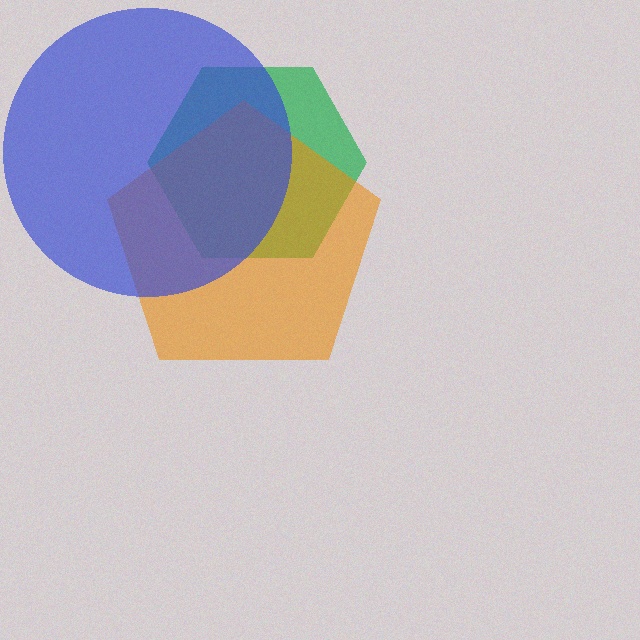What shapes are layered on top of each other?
The layered shapes are: a green hexagon, an orange pentagon, a blue circle.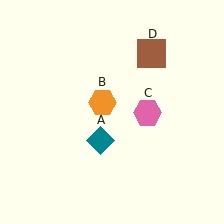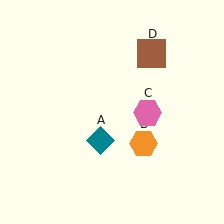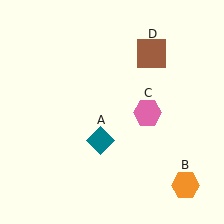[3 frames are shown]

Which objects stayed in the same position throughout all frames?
Teal diamond (object A) and pink hexagon (object C) and brown square (object D) remained stationary.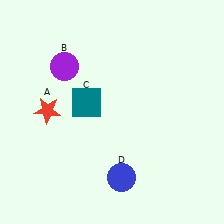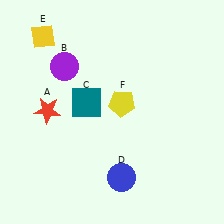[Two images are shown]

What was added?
A yellow diamond (E), a yellow pentagon (F) were added in Image 2.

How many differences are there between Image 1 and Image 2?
There are 2 differences between the two images.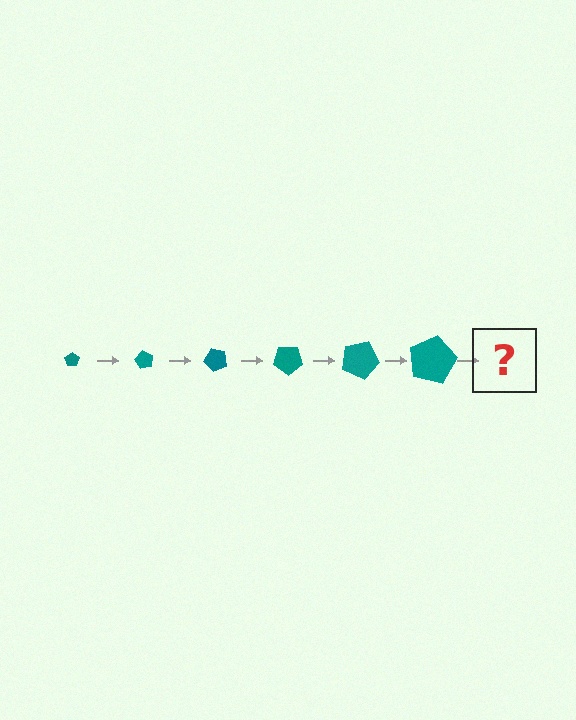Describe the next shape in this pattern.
It should be a pentagon, larger than the previous one and rotated 360 degrees from the start.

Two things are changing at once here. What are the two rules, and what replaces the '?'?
The two rules are that the pentagon grows larger each step and it rotates 60 degrees each step. The '?' should be a pentagon, larger than the previous one and rotated 360 degrees from the start.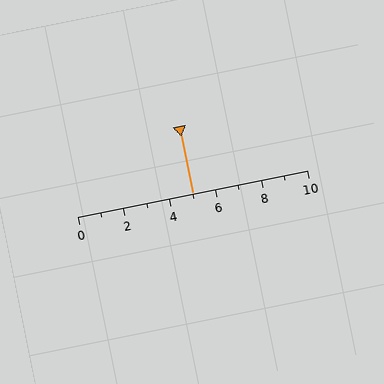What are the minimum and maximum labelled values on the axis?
The axis runs from 0 to 10.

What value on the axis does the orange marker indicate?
The marker indicates approximately 5.